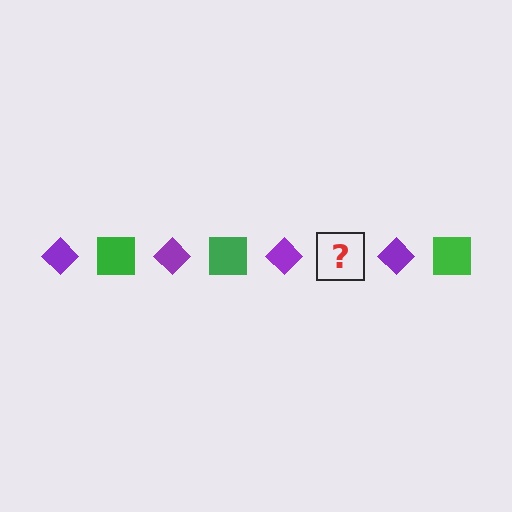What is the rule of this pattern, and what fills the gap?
The rule is that the pattern alternates between purple diamond and green square. The gap should be filled with a green square.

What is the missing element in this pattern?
The missing element is a green square.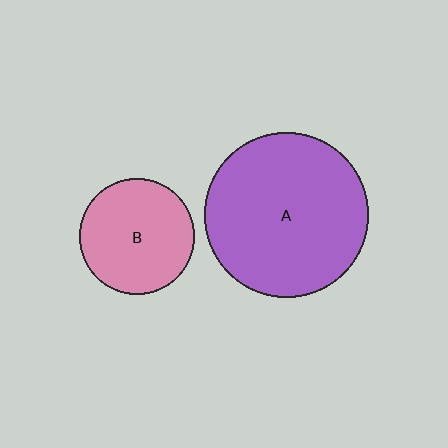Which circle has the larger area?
Circle A (purple).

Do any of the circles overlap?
No, none of the circles overlap.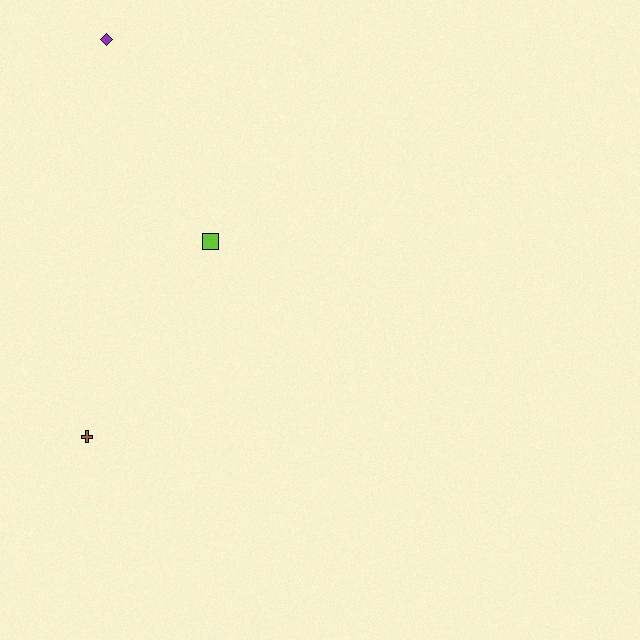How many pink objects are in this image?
There are no pink objects.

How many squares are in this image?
There is 1 square.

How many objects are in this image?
There are 3 objects.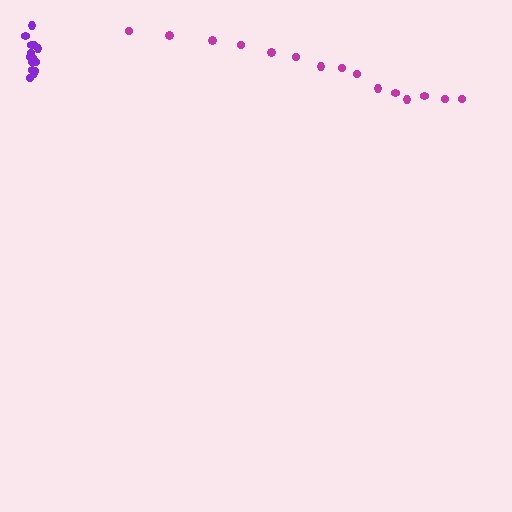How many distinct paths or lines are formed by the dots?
There are 2 distinct paths.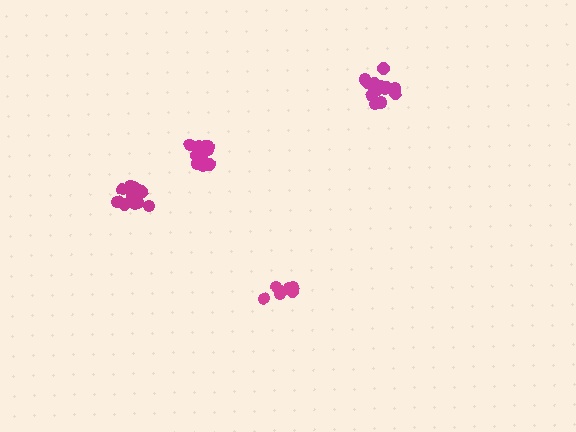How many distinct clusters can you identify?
There are 4 distinct clusters.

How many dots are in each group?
Group 1: 11 dots, Group 2: 7 dots, Group 3: 13 dots, Group 4: 13 dots (44 total).